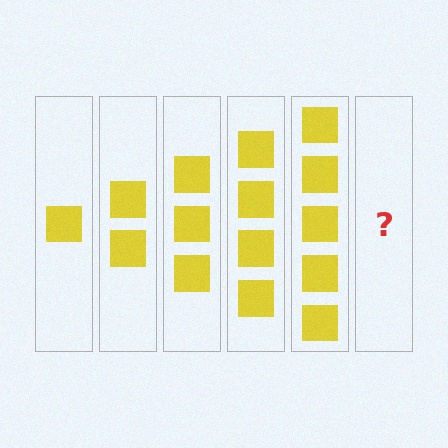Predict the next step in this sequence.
The next step is 6 squares.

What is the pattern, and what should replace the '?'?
The pattern is that each step adds one more square. The '?' should be 6 squares.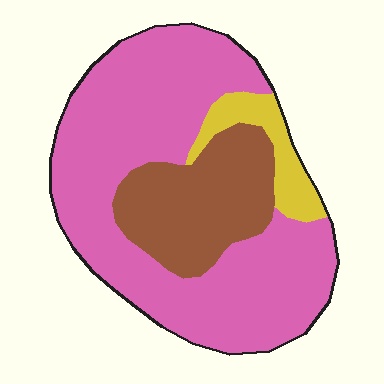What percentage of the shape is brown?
Brown covers 24% of the shape.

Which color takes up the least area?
Yellow, at roughly 10%.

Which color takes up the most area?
Pink, at roughly 65%.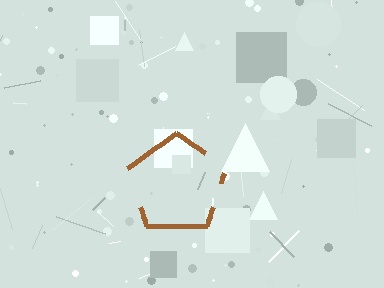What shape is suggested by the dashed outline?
The dashed outline suggests a pentagon.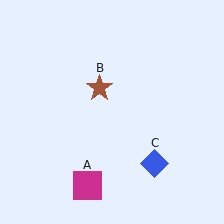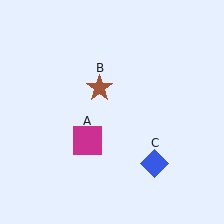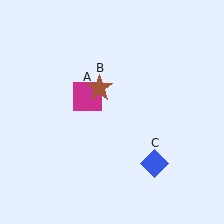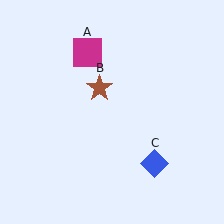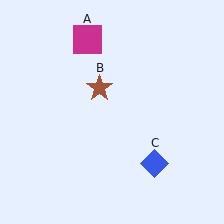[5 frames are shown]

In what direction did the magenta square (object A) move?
The magenta square (object A) moved up.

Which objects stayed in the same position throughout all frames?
Brown star (object B) and blue diamond (object C) remained stationary.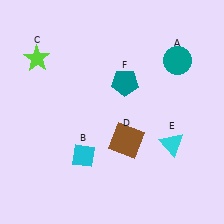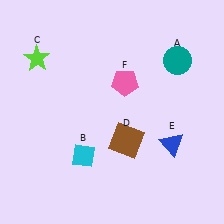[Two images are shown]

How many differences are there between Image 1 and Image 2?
There are 2 differences between the two images.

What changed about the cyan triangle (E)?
In Image 1, E is cyan. In Image 2, it changed to blue.